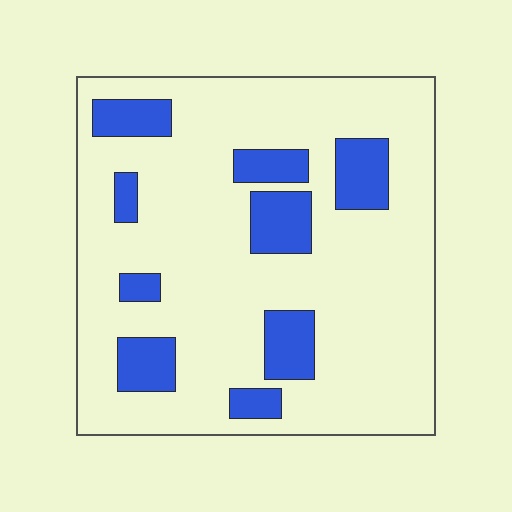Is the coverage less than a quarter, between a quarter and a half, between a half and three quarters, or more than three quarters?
Less than a quarter.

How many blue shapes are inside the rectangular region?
9.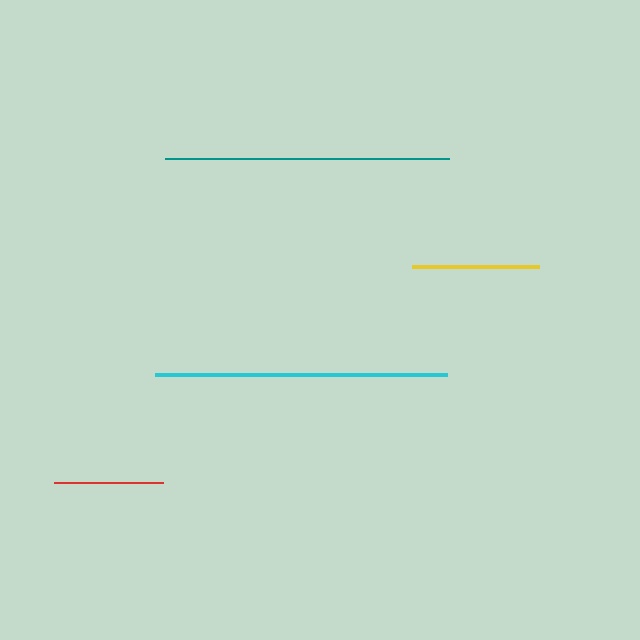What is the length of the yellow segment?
The yellow segment is approximately 127 pixels long.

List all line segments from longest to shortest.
From longest to shortest: cyan, teal, yellow, red.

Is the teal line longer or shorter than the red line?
The teal line is longer than the red line.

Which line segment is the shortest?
The red line is the shortest at approximately 109 pixels.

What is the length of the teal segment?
The teal segment is approximately 284 pixels long.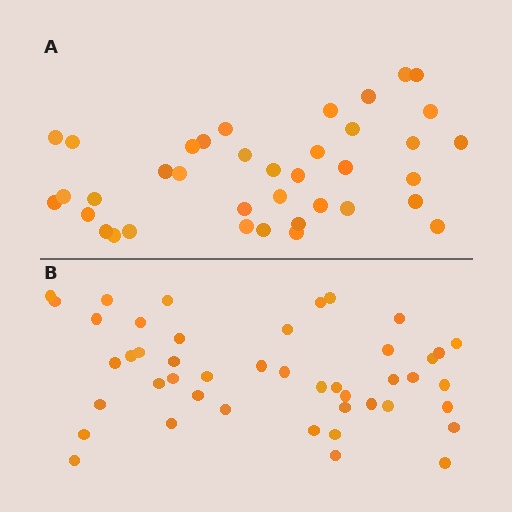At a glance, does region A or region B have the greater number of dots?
Region B (the bottom region) has more dots.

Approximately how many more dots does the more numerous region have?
Region B has roughly 8 or so more dots than region A.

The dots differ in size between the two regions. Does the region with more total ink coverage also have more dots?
No. Region A has more total ink coverage because its dots are larger, but region B actually contains more individual dots. Total area can be misleading — the number of items is what matters here.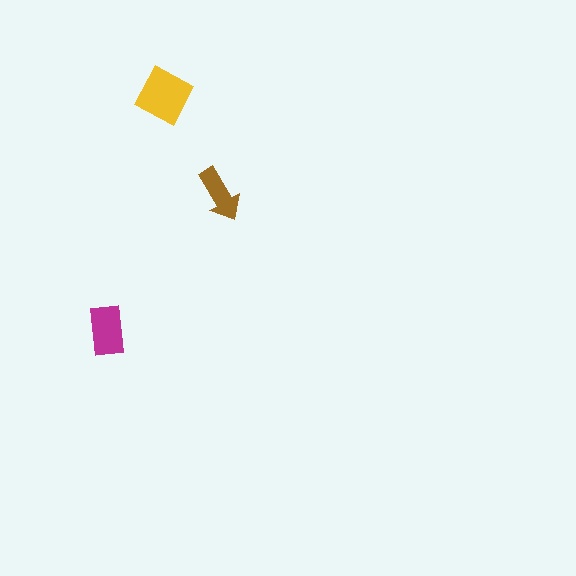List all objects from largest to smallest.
The yellow diamond, the magenta rectangle, the brown arrow.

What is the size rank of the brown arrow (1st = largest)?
3rd.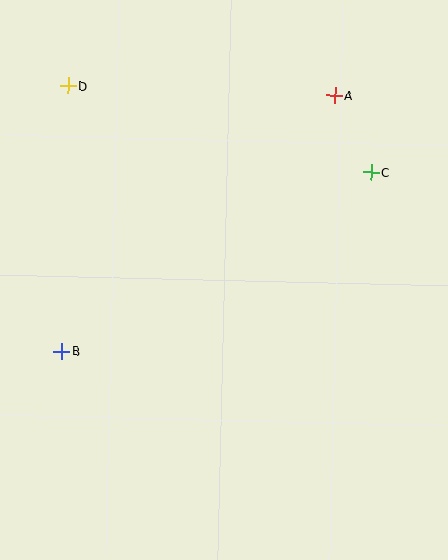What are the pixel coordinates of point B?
Point B is at (62, 352).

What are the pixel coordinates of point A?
Point A is at (335, 95).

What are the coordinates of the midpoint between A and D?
The midpoint between A and D is at (201, 91).